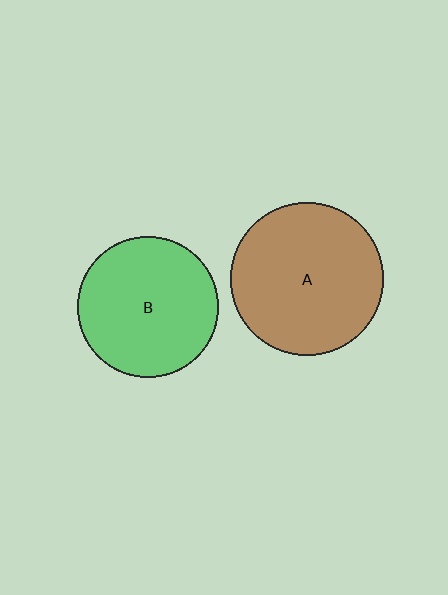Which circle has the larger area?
Circle A (brown).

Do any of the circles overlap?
No, none of the circles overlap.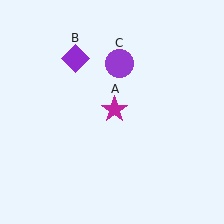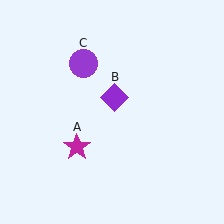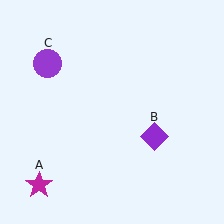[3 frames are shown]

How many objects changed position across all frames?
3 objects changed position: magenta star (object A), purple diamond (object B), purple circle (object C).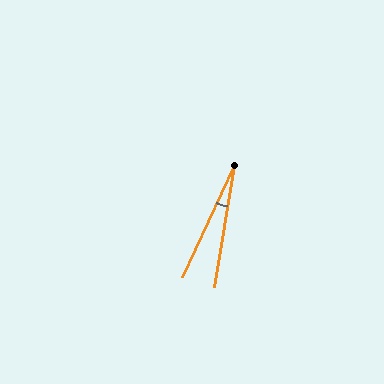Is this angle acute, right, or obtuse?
It is acute.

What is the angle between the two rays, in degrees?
Approximately 16 degrees.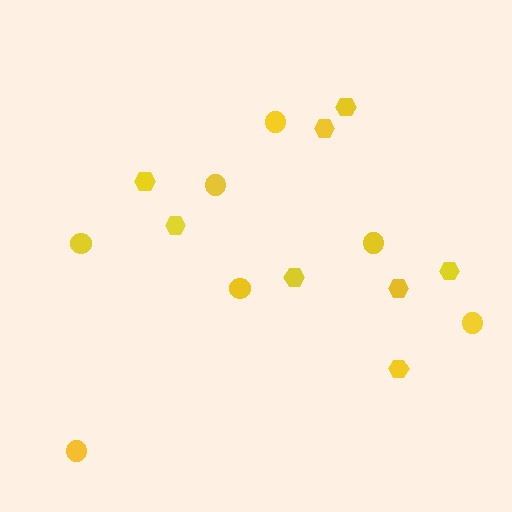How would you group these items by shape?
There are 2 groups: one group of hexagons (8) and one group of circles (7).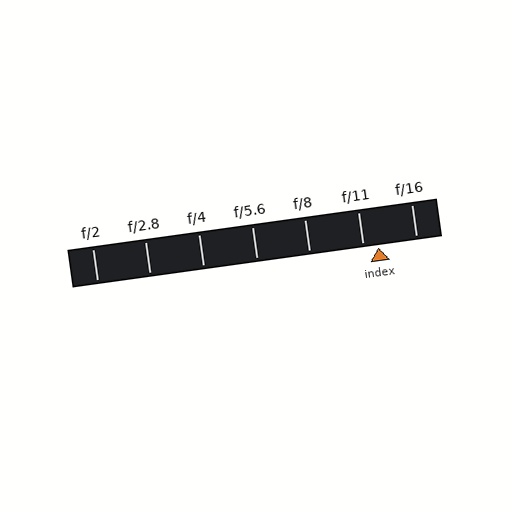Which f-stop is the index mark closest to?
The index mark is closest to f/11.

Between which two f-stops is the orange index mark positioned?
The index mark is between f/11 and f/16.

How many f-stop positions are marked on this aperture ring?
There are 7 f-stop positions marked.